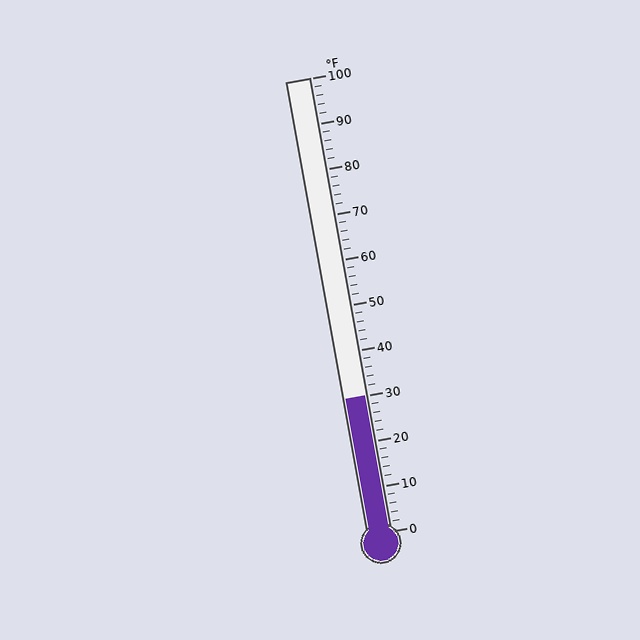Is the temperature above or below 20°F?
The temperature is above 20°F.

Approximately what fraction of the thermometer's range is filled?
The thermometer is filled to approximately 30% of its range.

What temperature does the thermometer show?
The thermometer shows approximately 30°F.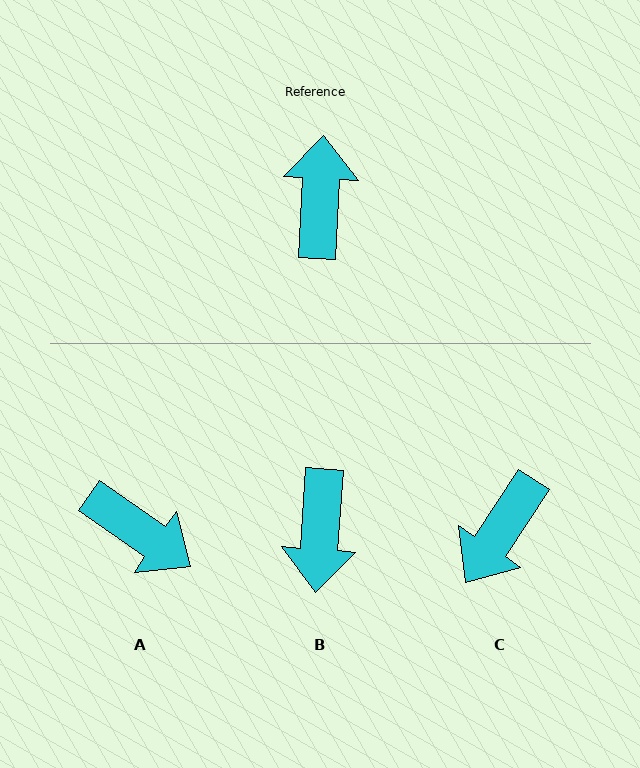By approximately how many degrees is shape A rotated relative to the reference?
Approximately 122 degrees clockwise.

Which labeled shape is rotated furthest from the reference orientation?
B, about 179 degrees away.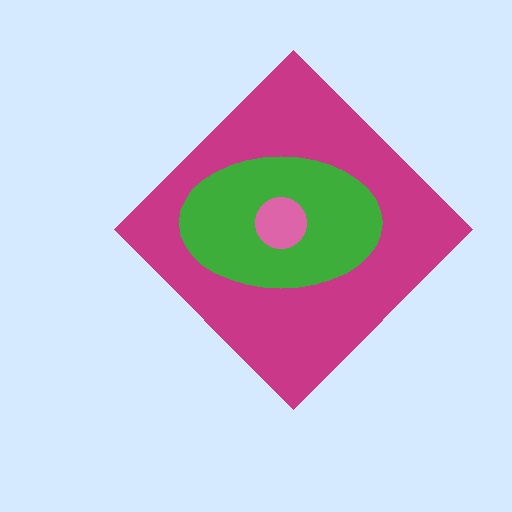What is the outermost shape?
The magenta diamond.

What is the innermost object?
The pink circle.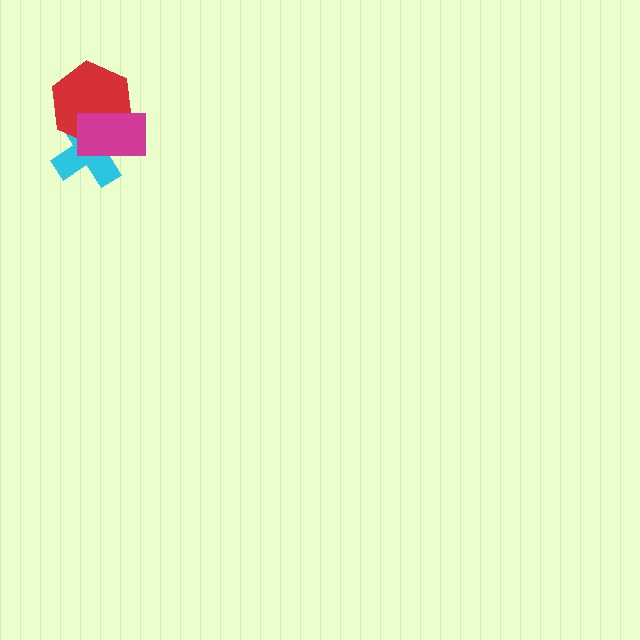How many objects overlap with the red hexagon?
2 objects overlap with the red hexagon.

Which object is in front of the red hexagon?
The magenta rectangle is in front of the red hexagon.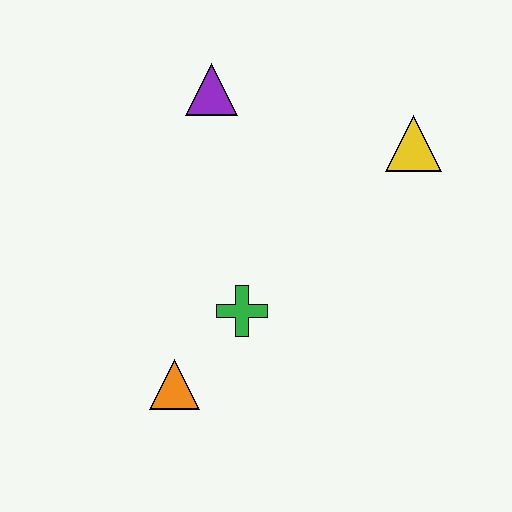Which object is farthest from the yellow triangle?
The orange triangle is farthest from the yellow triangle.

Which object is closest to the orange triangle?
The green cross is closest to the orange triangle.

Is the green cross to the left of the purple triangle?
No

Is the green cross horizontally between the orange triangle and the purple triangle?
No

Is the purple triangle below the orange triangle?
No